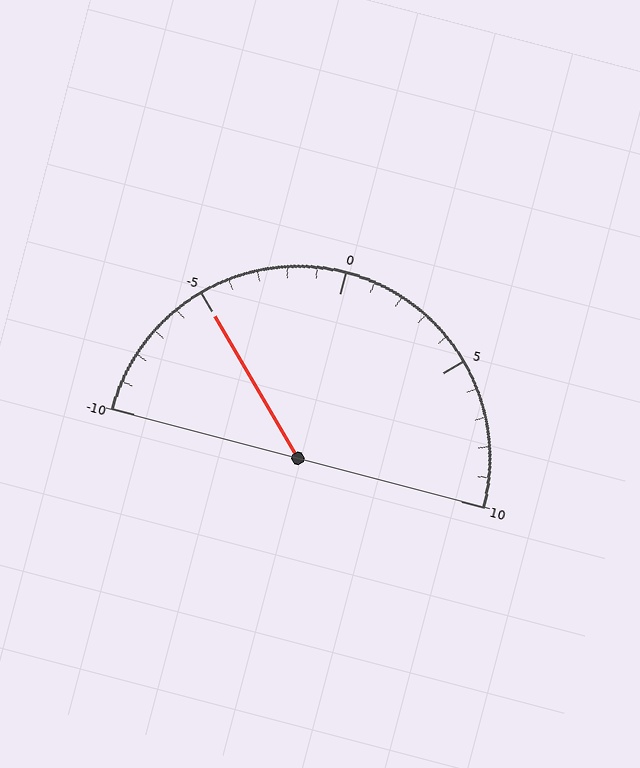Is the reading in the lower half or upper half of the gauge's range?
The reading is in the lower half of the range (-10 to 10).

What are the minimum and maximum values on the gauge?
The gauge ranges from -10 to 10.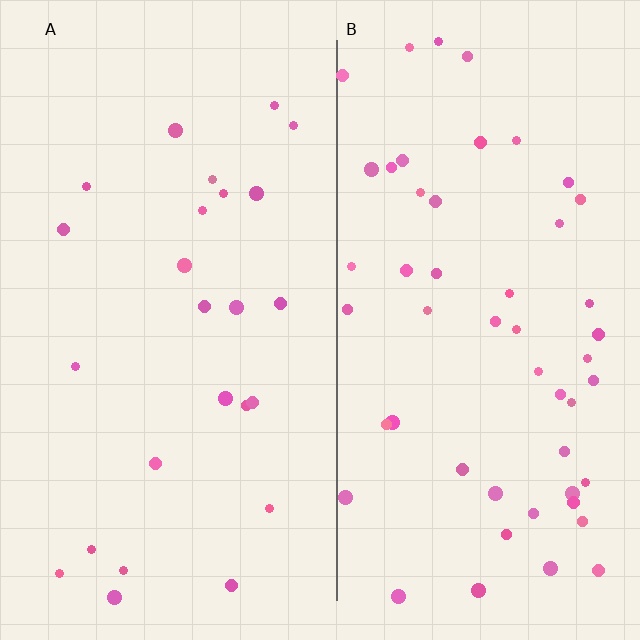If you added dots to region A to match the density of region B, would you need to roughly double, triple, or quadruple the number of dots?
Approximately double.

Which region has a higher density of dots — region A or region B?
B (the right).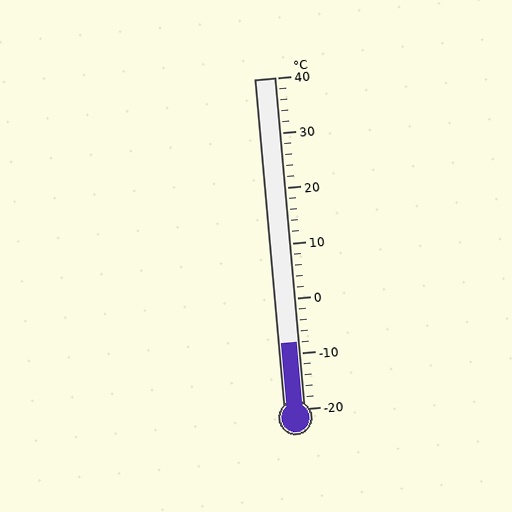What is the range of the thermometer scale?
The thermometer scale ranges from -20°C to 40°C.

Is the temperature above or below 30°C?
The temperature is below 30°C.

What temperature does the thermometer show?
The thermometer shows approximately -8°C.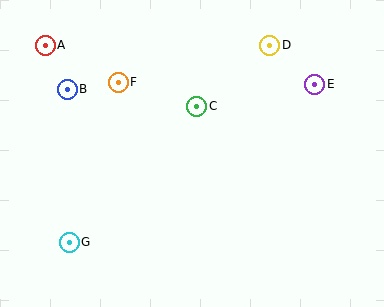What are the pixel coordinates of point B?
Point B is at (67, 89).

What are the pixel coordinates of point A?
Point A is at (45, 45).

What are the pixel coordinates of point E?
Point E is at (315, 84).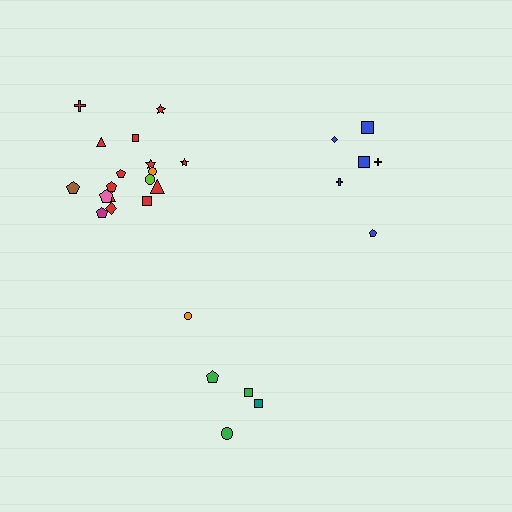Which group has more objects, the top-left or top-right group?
The top-left group.